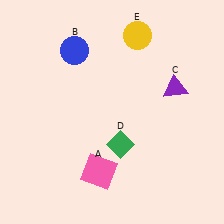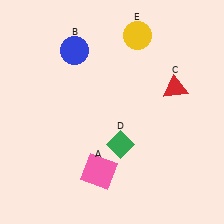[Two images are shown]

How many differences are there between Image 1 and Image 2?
There is 1 difference between the two images.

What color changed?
The triangle (C) changed from purple in Image 1 to red in Image 2.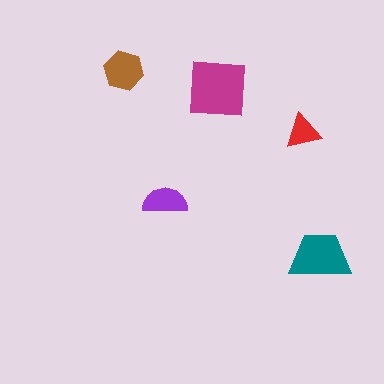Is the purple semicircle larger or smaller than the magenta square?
Smaller.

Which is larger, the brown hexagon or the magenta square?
The magenta square.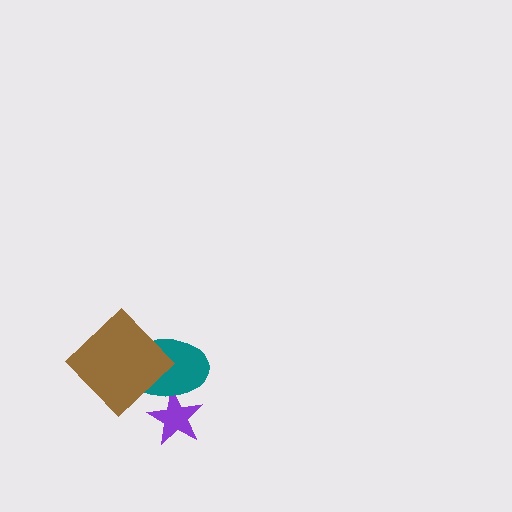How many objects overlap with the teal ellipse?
2 objects overlap with the teal ellipse.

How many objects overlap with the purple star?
1 object overlaps with the purple star.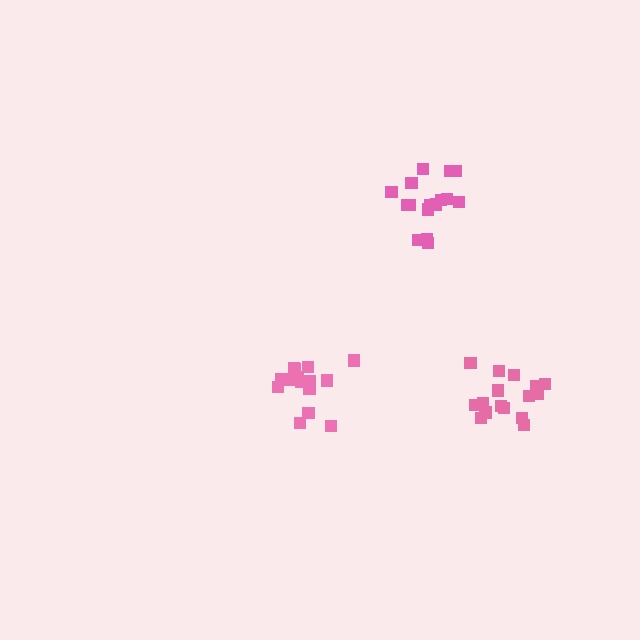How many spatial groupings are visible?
There are 3 spatial groupings.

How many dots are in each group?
Group 1: 16 dots, Group 2: 16 dots, Group 3: 16 dots (48 total).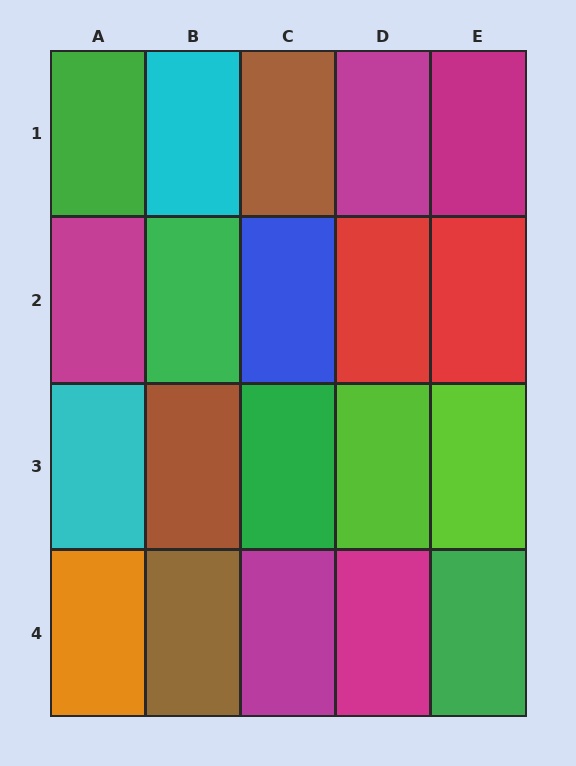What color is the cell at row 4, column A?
Orange.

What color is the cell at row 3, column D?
Lime.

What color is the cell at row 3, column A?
Cyan.